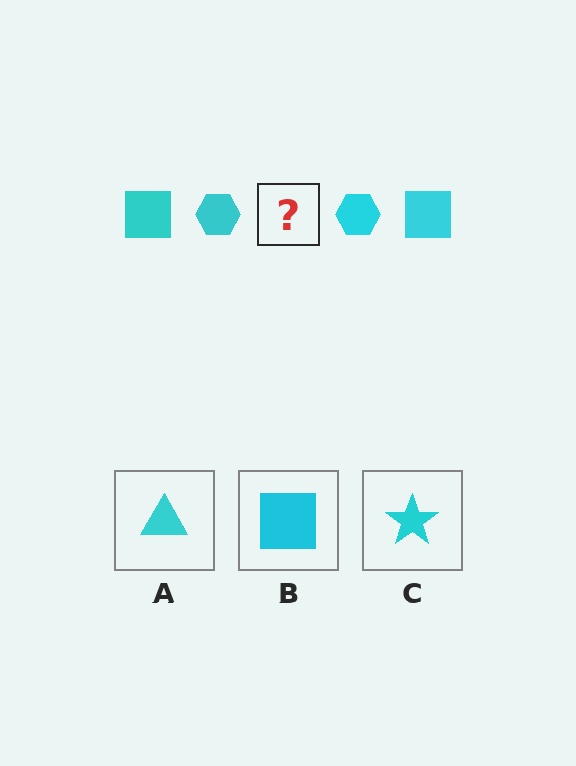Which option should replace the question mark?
Option B.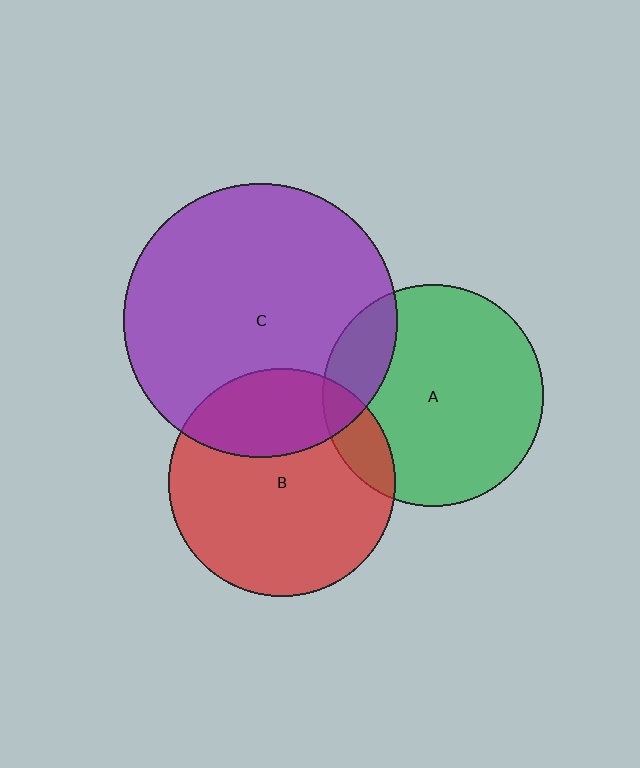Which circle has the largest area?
Circle C (purple).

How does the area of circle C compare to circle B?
Approximately 1.5 times.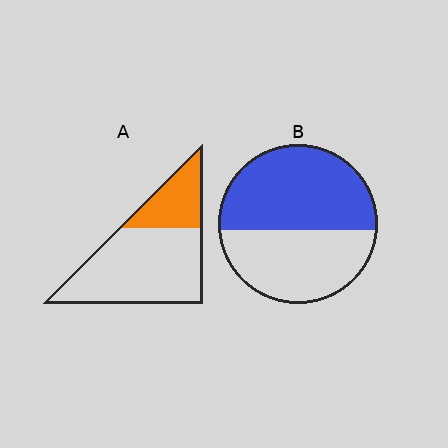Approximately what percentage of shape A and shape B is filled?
A is approximately 30% and B is approximately 55%.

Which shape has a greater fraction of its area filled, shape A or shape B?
Shape B.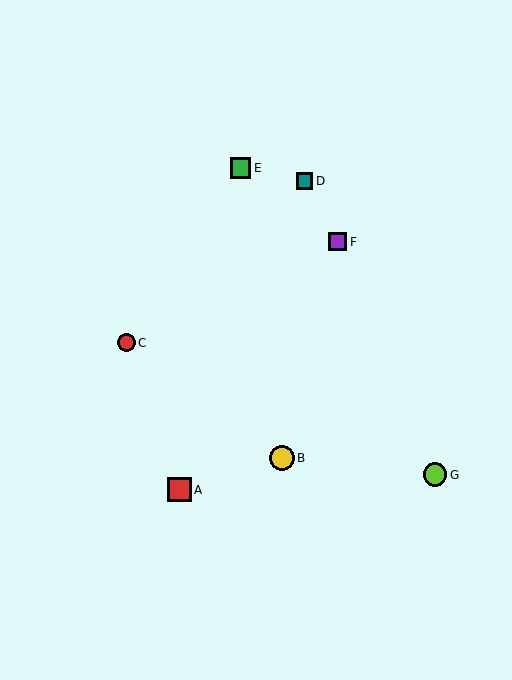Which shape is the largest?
The yellow circle (labeled B) is the largest.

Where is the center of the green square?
The center of the green square is at (241, 168).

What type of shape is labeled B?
Shape B is a yellow circle.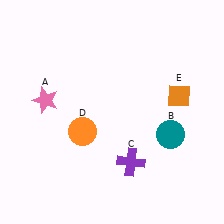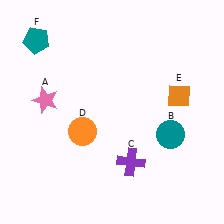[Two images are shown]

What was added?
A teal pentagon (F) was added in Image 2.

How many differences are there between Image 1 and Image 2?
There is 1 difference between the two images.